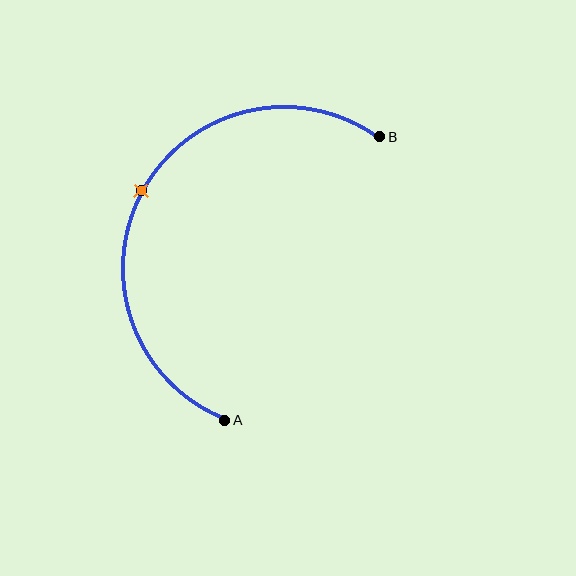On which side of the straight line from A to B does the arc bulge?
The arc bulges to the left of the straight line connecting A and B.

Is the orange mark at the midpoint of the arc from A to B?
Yes. The orange mark lies on the arc at equal arc-length from both A and B — it is the arc midpoint.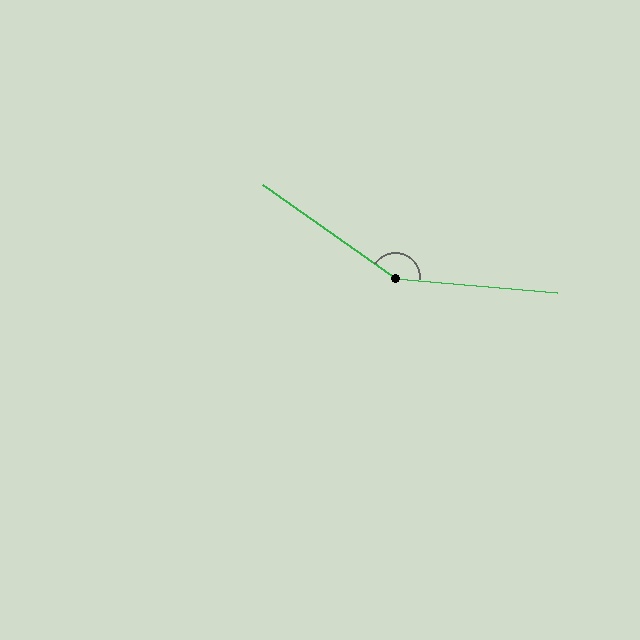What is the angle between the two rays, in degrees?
Approximately 150 degrees.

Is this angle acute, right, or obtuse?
It is obtuse.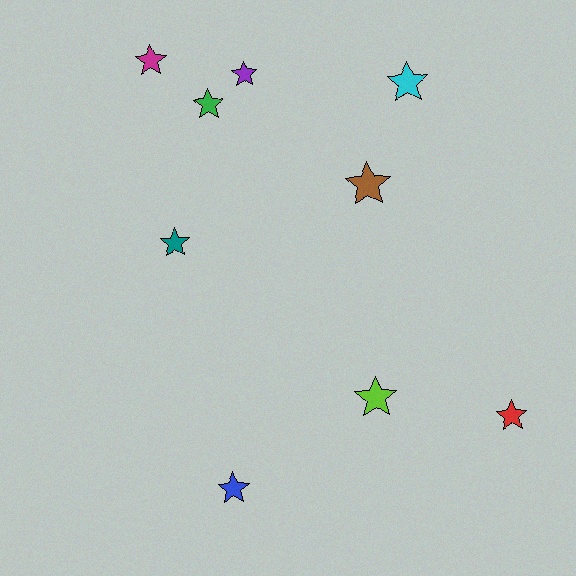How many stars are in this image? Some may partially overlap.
There are 9 stars.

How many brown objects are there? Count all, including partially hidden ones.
There is 1 brown object.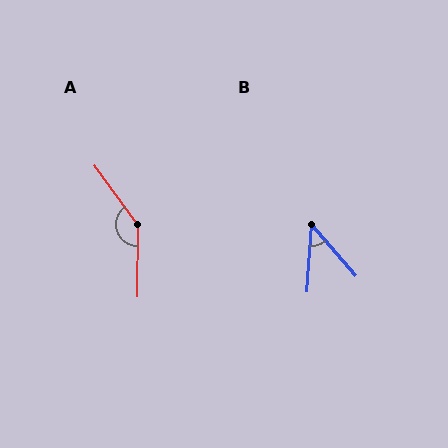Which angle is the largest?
A, at approximately 143 degrees.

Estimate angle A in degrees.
Approximately 143 degrees.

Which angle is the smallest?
B, at approximately 45 degrees.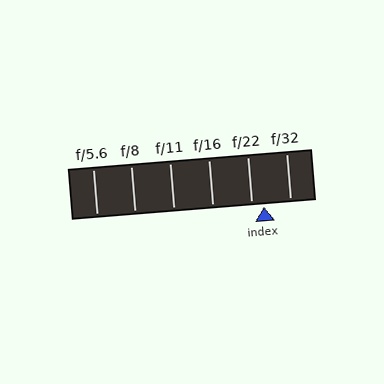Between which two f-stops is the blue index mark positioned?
The index mark is between f/22 and f/32.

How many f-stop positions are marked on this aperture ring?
There are 6 f-stop positions marked.